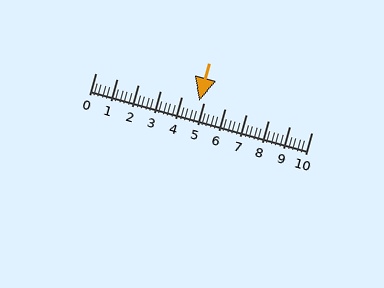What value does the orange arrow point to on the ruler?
The orange arrow points to approximately 4.8.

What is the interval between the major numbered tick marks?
The major tick marks are spaced 1 units apart.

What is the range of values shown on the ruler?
The ruler shows values from 0 to 10.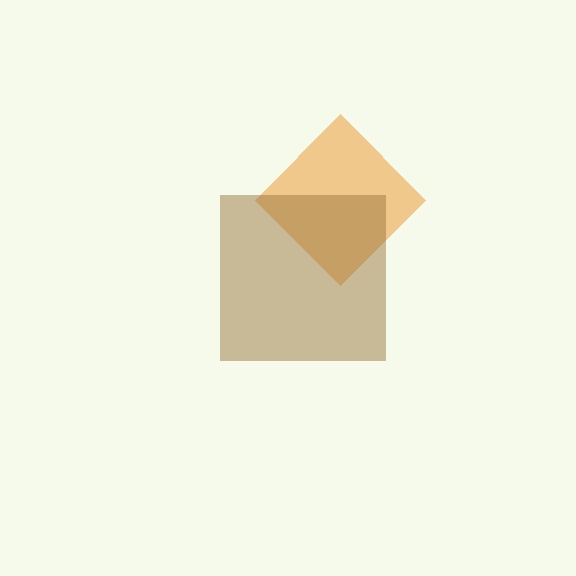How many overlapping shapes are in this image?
There are 2 overlapping shapes in the image.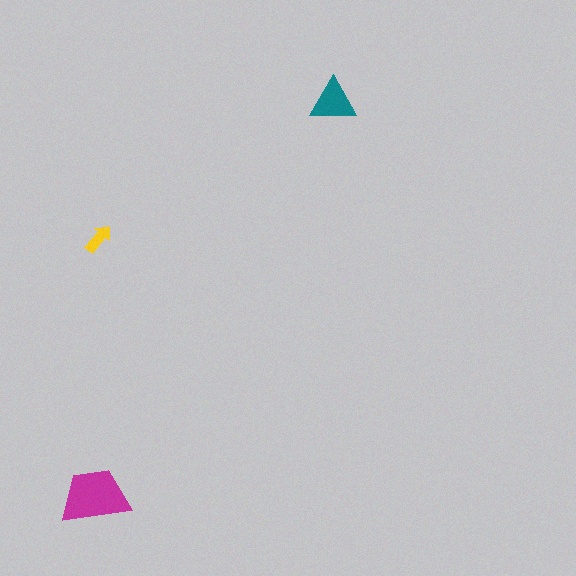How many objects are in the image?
There are 3 objects in the image.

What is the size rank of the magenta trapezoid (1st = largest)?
1st.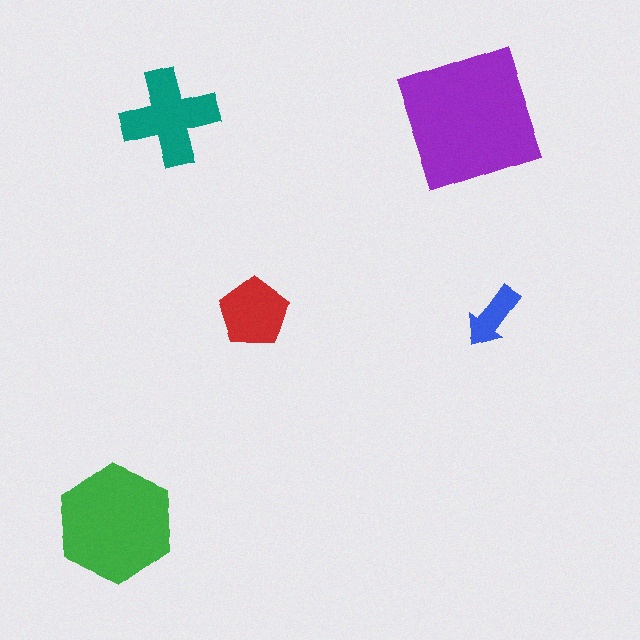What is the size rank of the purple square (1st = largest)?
1st.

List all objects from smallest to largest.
The blue arrow, the red pentagon, the teal cross, the green hexagon, the purple square.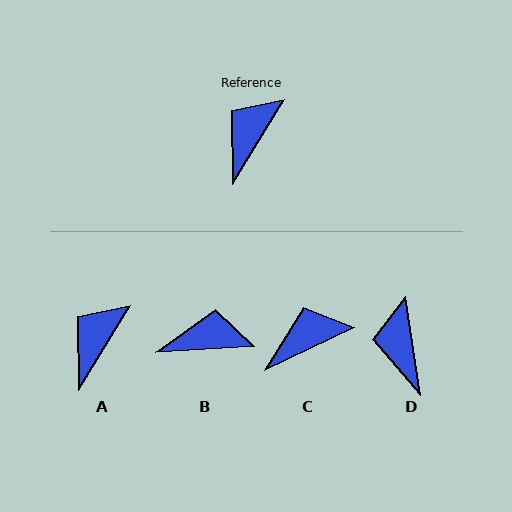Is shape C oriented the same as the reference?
No, it is off by about 33 degrees.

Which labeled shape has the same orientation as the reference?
A.